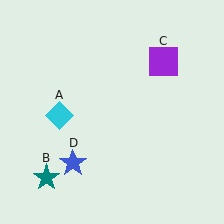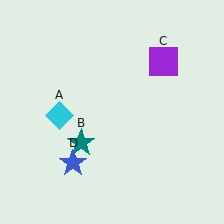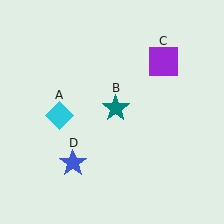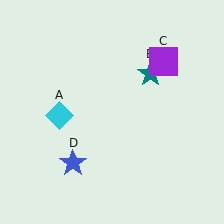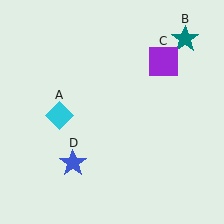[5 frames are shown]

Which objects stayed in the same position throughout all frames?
Cyan diamond (object A) and purple square (object C) and blue star (object D) remained stationary.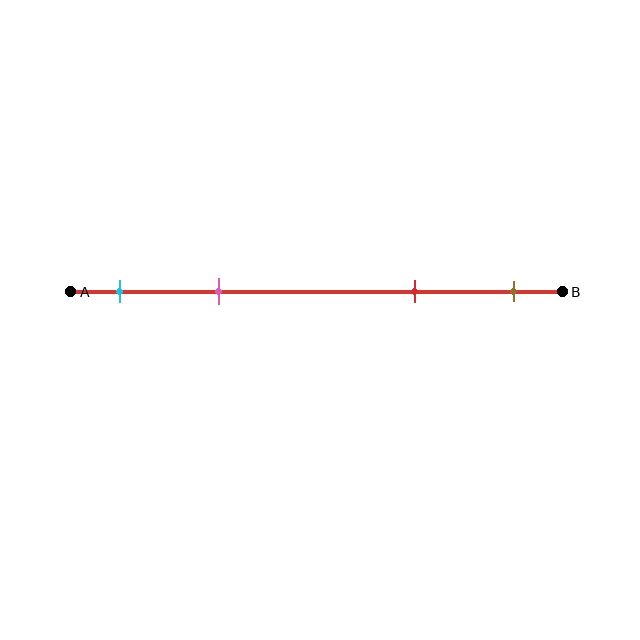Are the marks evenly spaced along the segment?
No, the marks are not evenly spaced.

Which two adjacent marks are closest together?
The cyan and pink marks are the closest adjacent pair.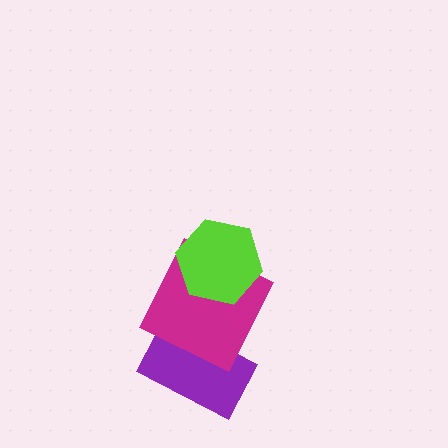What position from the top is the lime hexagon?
The lime hexagon is 1st from the top.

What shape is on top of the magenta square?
The lime hexagon is on top of the magenta square.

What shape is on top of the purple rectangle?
The magenta square is on top of the purple rectangle.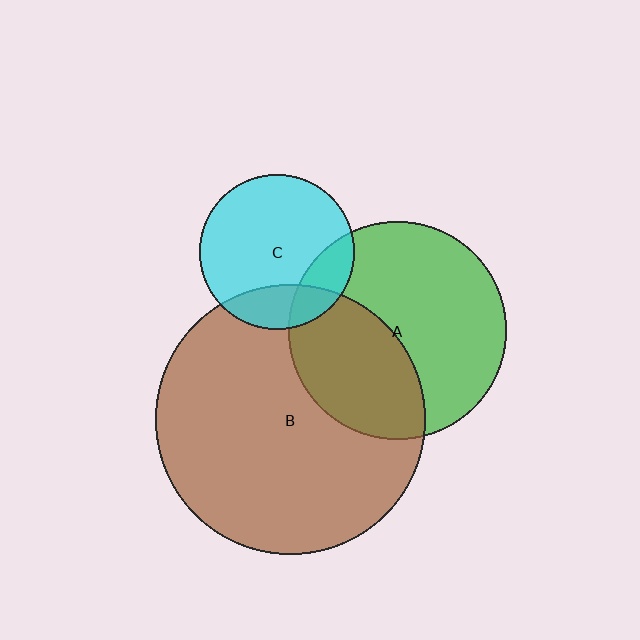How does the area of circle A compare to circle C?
Approximately 2.0 times.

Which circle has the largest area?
Circle B (brown).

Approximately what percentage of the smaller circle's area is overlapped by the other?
Approximately 40%.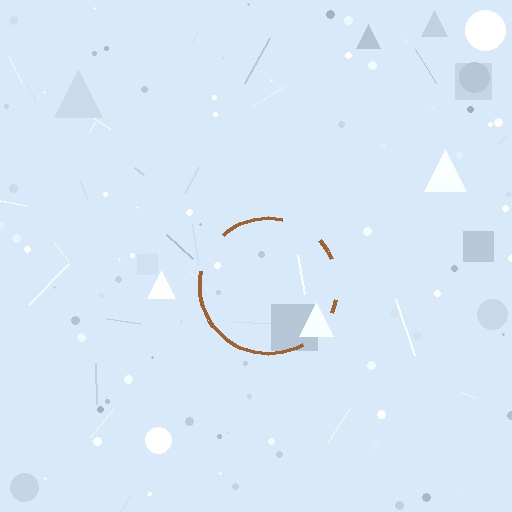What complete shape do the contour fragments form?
The contour fragments form a circle.